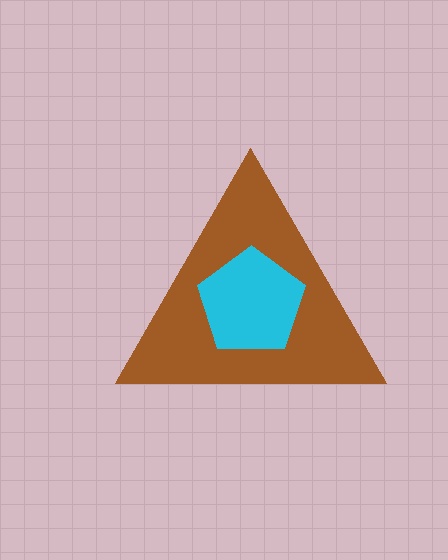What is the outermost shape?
The brown triangle.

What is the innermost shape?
The cyan pentagon.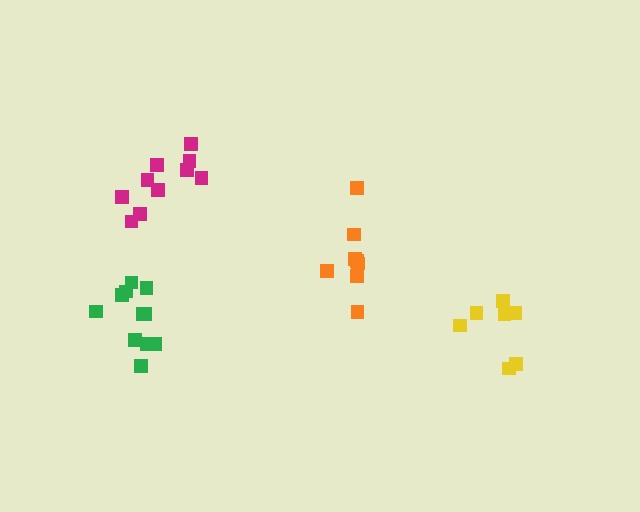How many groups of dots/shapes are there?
There are 4 groups.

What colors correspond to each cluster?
The clusters are colored: yellow, magenta, green, orange.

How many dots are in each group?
Group 1: 7 dots, Group 2: 10 dots, Group 3: 11 dots, Group 4: 8 dots (36 total).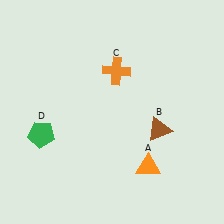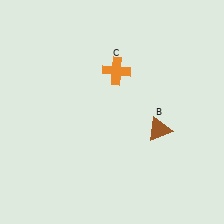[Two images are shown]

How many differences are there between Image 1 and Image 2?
There are 2 differences between the two images.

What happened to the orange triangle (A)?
The orange triangle (A) was removed in Image 2. It was in the bottom-right area of Image 1.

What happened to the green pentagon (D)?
The green pentagon (D) was removed in Image 2. It was in the bottom-left area of Image 1.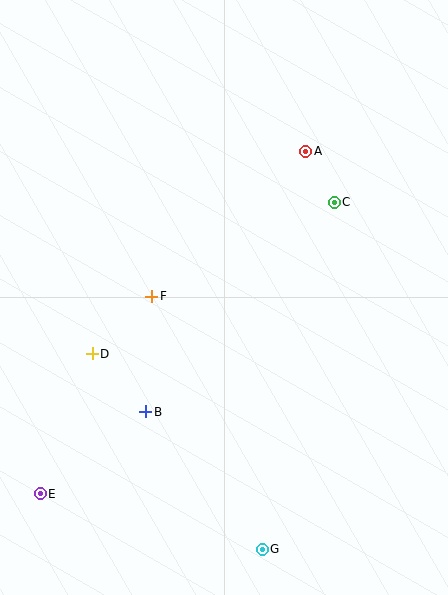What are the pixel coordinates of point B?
Point B is at (146, 412).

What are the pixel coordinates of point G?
Point G is at (262, 549).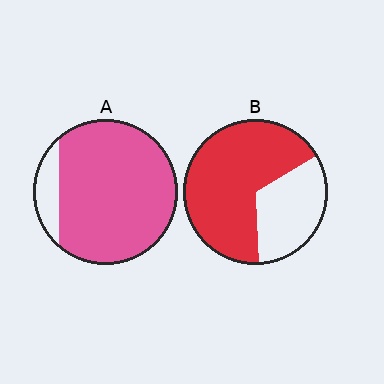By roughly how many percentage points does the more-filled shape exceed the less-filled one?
By roughly 20 percentage points (A over B).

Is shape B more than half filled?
Yes.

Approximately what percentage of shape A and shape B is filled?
A is approximately 90% and B is approximately 65%.